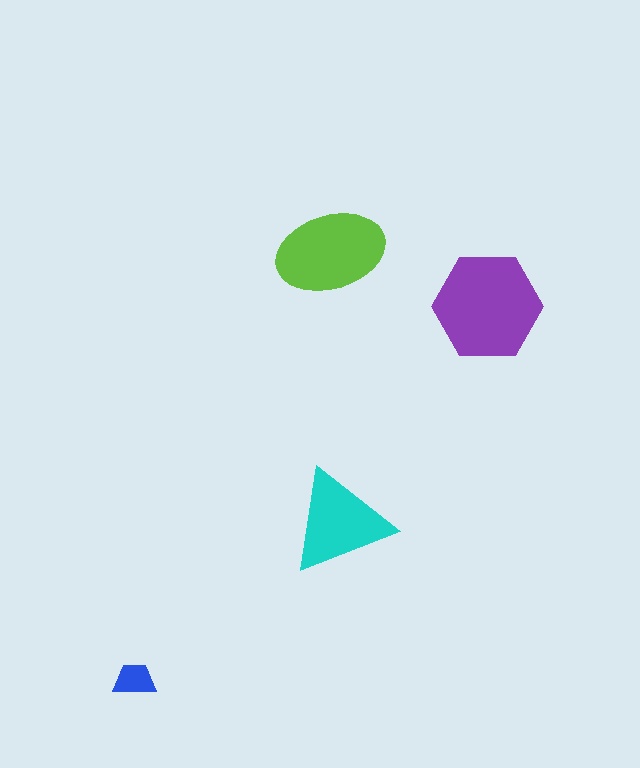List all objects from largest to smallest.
The purple hexagon, the lime ellipse, the cyan triangle, the blue trapezoid.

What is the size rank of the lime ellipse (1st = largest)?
2nd.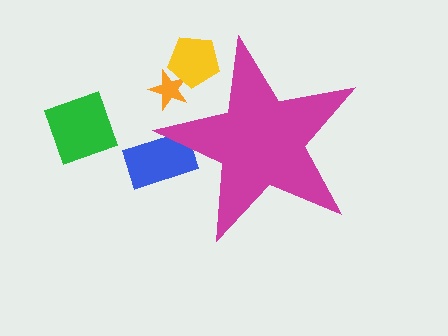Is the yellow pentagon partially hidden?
Yes, the yellow pentagon is partially hidden behind the magenta star.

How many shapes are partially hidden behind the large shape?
3 shapes are partially hidden.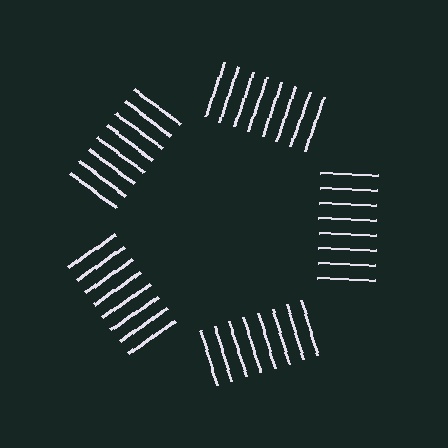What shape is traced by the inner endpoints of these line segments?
An illusory pentagon — the line segments terminate on its edges but no continuous stroke is drawn.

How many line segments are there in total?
40 — 8 along each of the 5 edges.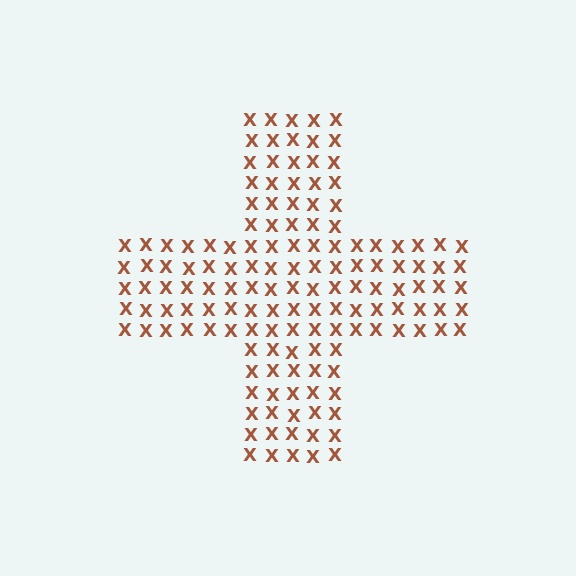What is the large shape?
The large shape is a cross.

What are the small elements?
The small elements are letter X's.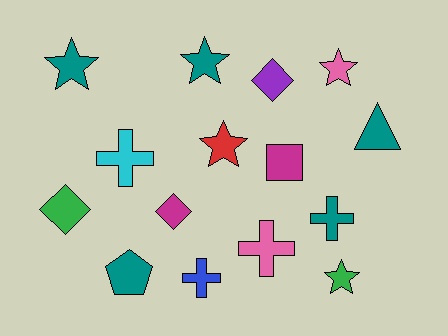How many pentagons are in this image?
There is 1 pentagon.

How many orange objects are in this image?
There are no orange objects.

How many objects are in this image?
There are 15 objects.